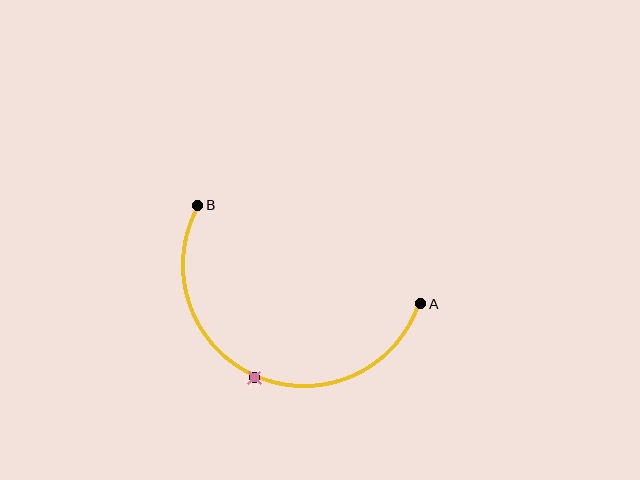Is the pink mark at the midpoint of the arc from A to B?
Yes. The pink mark lies on the arc at equal arc-length from both A and B — it is the arc midpoint.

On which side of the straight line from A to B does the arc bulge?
The arc bulges below the straight line connecting A and B.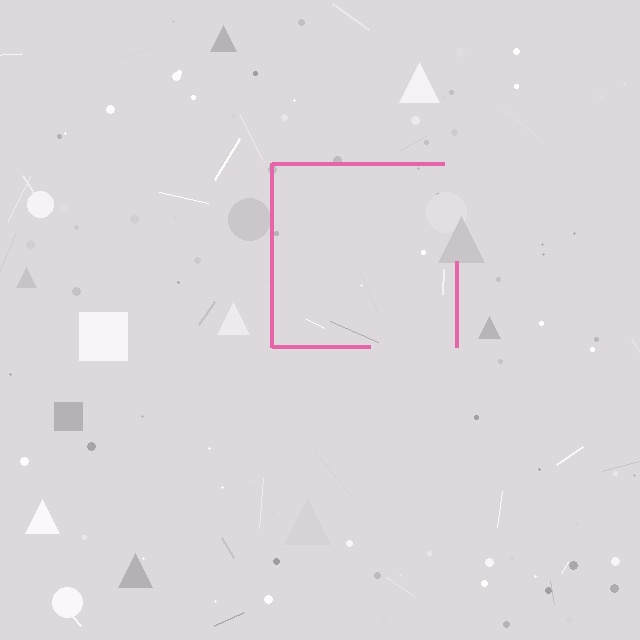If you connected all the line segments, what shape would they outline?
They would outline a square.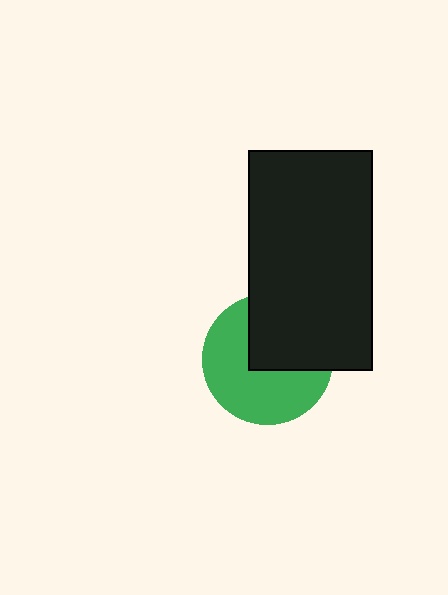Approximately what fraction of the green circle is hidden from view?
Roughly 42% of the green circle is hidden behind the black rectangle.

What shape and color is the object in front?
The object in front is a black rectangle.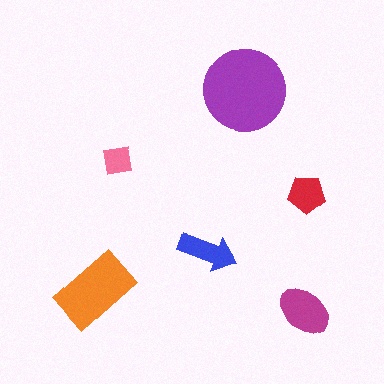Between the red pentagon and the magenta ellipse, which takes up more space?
The magenta ellipse.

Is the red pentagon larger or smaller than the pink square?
Larger.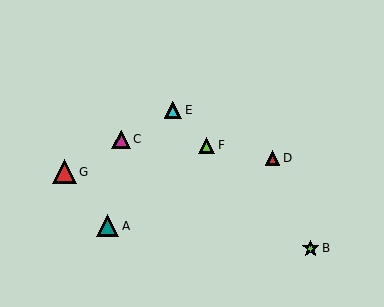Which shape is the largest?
The red triangle (labeled G) is the largest.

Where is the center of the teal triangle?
The center of the teal triangle is at (108, 226).